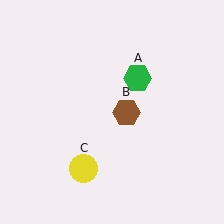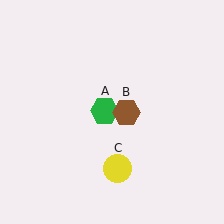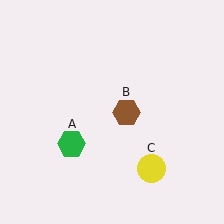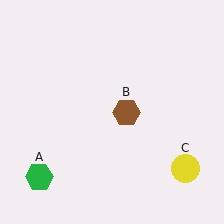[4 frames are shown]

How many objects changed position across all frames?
2 objects changed position: green hexagon (object A), yellow circle (object C).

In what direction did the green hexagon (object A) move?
The green hexagon (object A) moved down and to the left.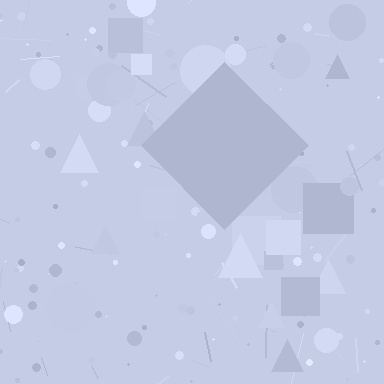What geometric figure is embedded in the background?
A diamond is embedded in the background.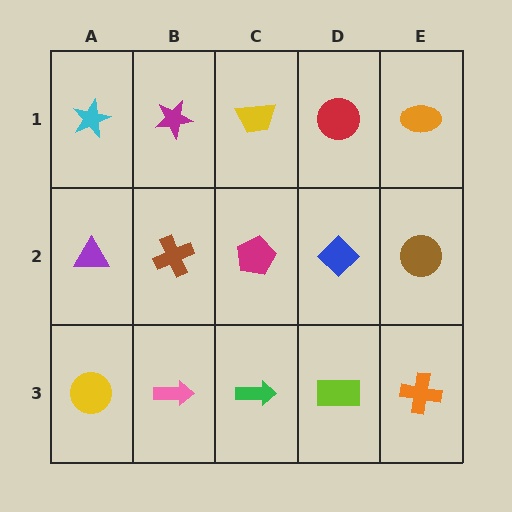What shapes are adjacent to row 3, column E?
A brown circle (row 2, column E), a lime rectangle (row 3, column D).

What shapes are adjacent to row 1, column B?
A brown cross (row 2, column B), a cyan star (row 1, column A), a yellow trapezoid (row 1, column C).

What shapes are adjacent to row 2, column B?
A magenta star (row 1, column B), a pink arrow (row 3, column B), a purple triangle (row 2, column A), a magenta pentagon (row 2, column C).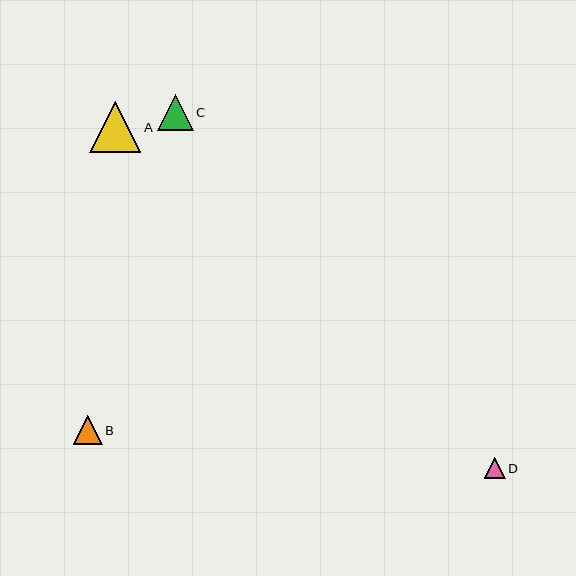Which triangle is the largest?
Triangle A is the largest with a size of approximately 52 pixels.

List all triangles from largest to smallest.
From largest to smallest: A, C, B, D.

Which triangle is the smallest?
Triangle D is the smallest with a size of approximately 21 pixels.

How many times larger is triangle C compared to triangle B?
Triangle C is approximately 1.2 times the size of triangle B.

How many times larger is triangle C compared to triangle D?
Triangle C is approximately 1.8 times the size of triangle D.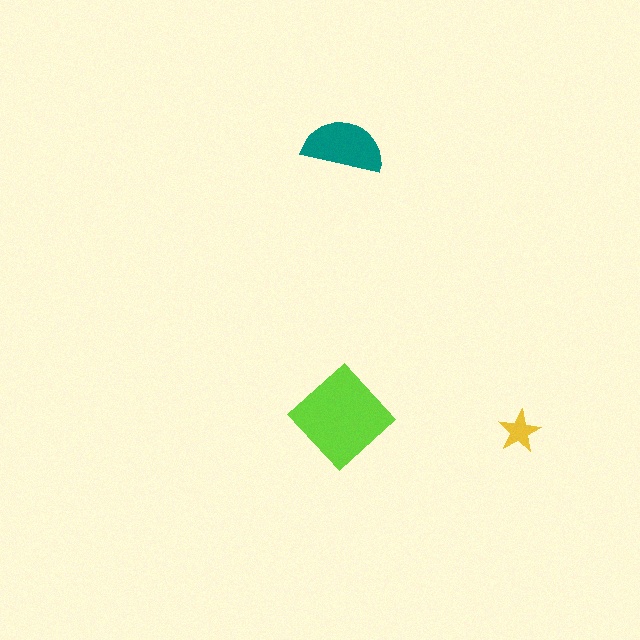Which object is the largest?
The lime diamond.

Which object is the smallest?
The yellow star.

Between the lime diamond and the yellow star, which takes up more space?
The lime diamond.